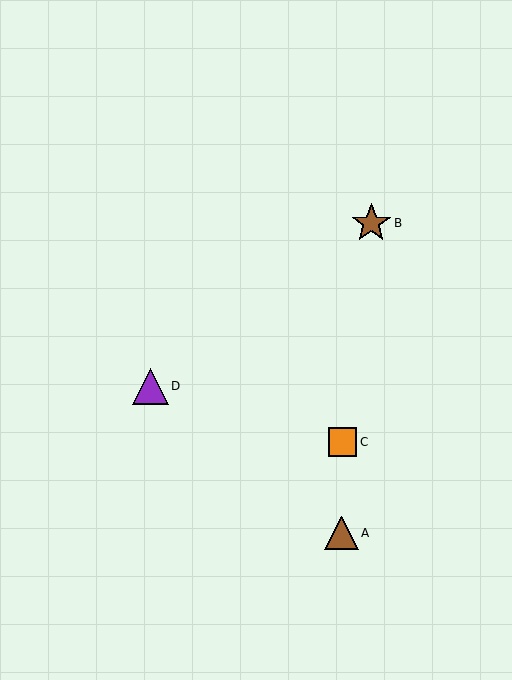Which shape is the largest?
The brown star (labeled B) is the largest.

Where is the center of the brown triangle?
The center of the brown triangle is at (341, 533).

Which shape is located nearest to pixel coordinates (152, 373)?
The purple triangle (labeled D) at (150, 386) is nearest to that location.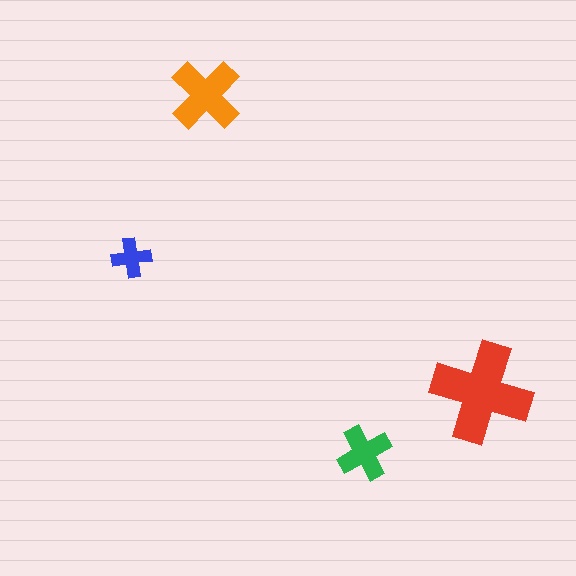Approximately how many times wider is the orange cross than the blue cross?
About 2 times wider.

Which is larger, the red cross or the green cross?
The red one.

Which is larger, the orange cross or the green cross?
The orange one.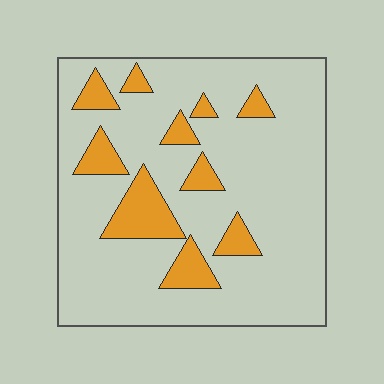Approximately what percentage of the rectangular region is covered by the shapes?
Approximately 15%.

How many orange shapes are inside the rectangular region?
10.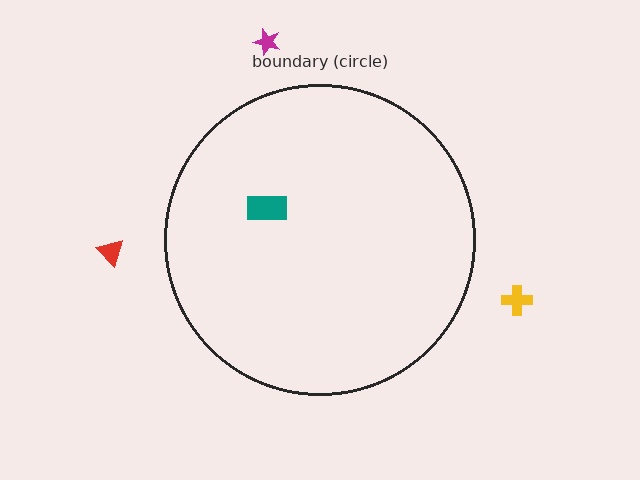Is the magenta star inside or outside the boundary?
Outside.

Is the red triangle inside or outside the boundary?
Outside.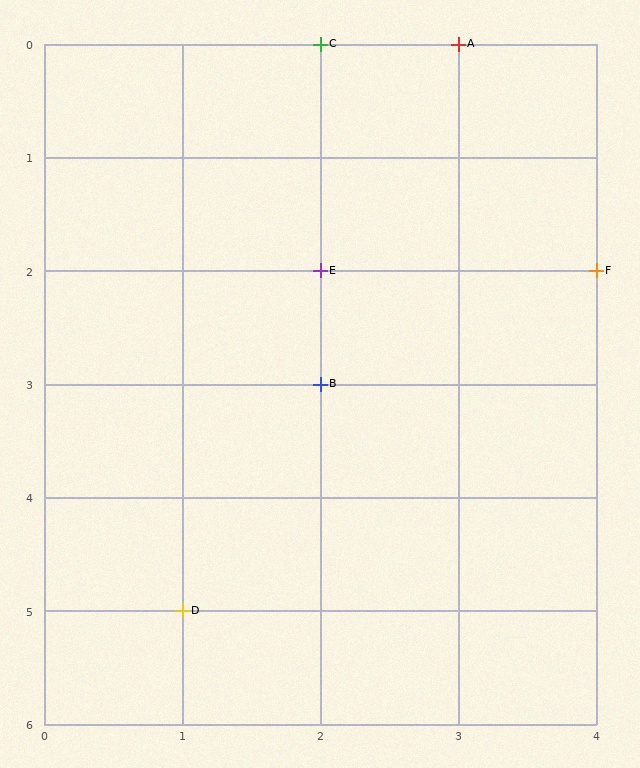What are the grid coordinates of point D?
Point D is at grid coordinates (1, 5).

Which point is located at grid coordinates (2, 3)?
Point B is at (2, 3).